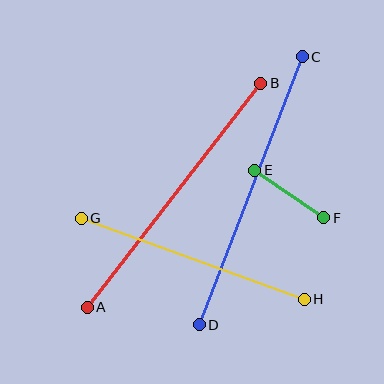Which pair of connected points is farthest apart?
Points C and D are farthest apart.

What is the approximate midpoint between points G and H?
The midpoint is at approximately (193, 259) pixels.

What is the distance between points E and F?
The distance is approximately 84 pixels.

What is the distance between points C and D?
The distance is approximately 287 pixels.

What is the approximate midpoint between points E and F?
The midpoint is at approximately (289, 194) pixels.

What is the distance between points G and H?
The distance is approximately 237 pixels.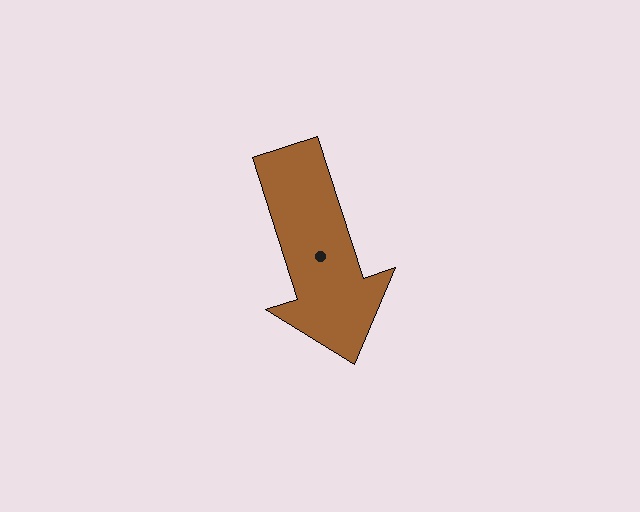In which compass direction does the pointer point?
South.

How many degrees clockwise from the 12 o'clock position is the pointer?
Approximately 162 degrees.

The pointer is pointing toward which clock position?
Roughly 5 o'clock.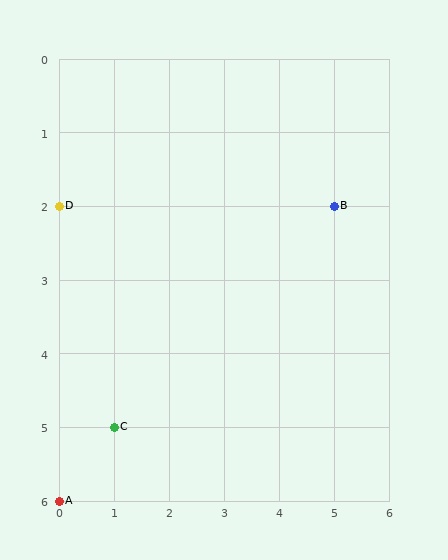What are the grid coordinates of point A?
Point A is at grid coordinates (0, 6).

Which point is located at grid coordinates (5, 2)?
Point B is at (5, 2).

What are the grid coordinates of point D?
Point D is at grid coordinates (0, 2).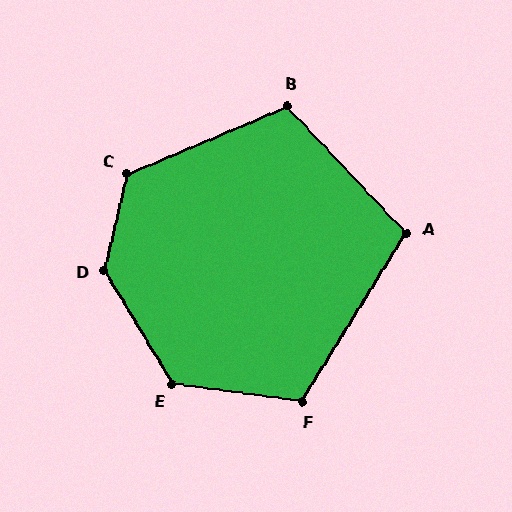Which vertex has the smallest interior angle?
A, at approximately 105 degrees.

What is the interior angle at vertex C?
Approximately 126 degrees (obtuse).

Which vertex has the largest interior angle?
D, at approximately 135 degrees.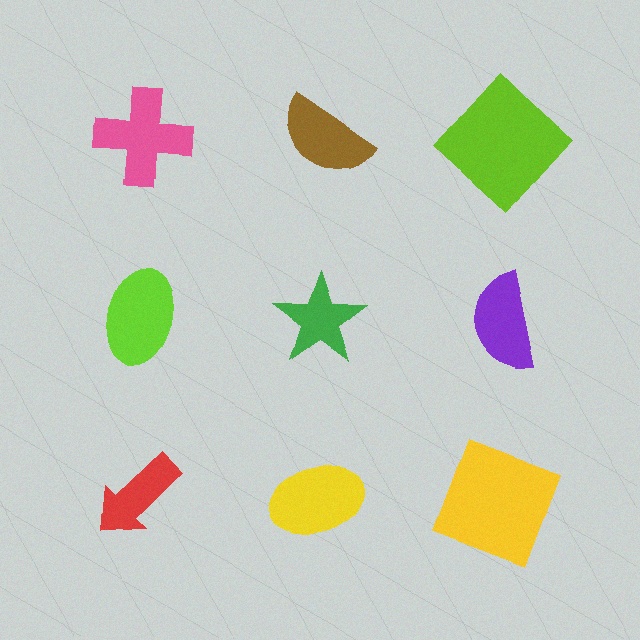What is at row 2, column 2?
A green star.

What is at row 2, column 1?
A lime ellipse.